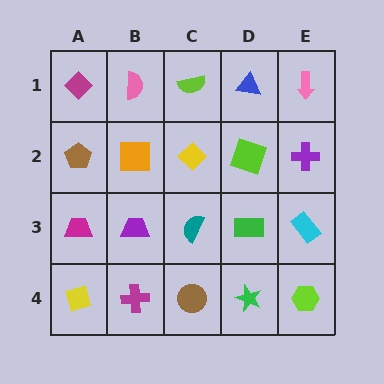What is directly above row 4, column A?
A magenta trapezoid.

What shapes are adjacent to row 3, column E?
A purple cross (row 2, column E), a lime hexagon (row 4, column E), a green rectangle (row 3, column D).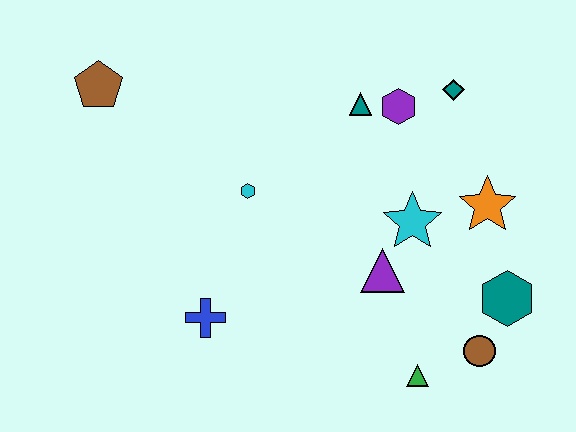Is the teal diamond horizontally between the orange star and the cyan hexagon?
Yes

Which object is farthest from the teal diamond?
The brown pentagon is farthest from the teal diamond.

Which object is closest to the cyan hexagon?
The blue cross is closest to the cyan hexagon.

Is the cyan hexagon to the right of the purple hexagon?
No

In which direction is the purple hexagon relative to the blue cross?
The purple hexagon is above the blue cross.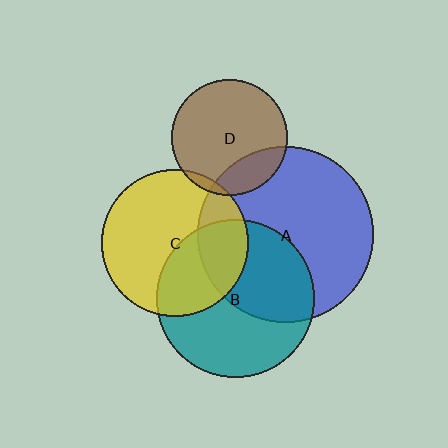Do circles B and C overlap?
Yes.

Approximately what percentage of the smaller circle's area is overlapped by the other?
Approximately 35%.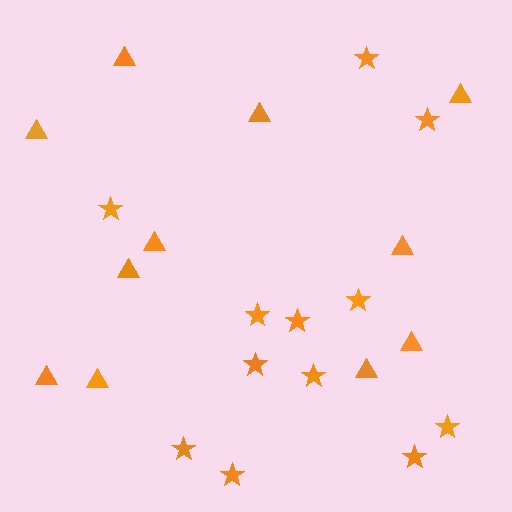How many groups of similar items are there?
There are 2 groups: one group of stars (12) and one group of triangles (11).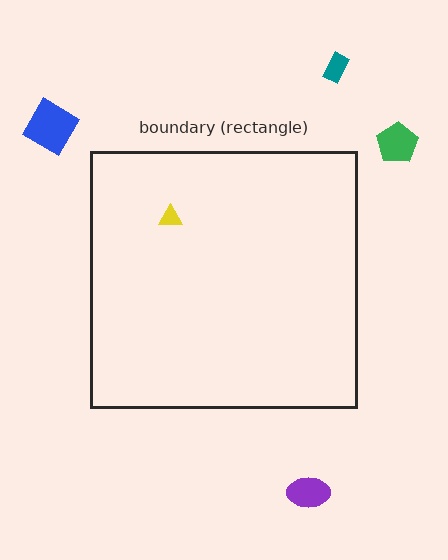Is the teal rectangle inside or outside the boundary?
Outside.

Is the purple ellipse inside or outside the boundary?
Outside.